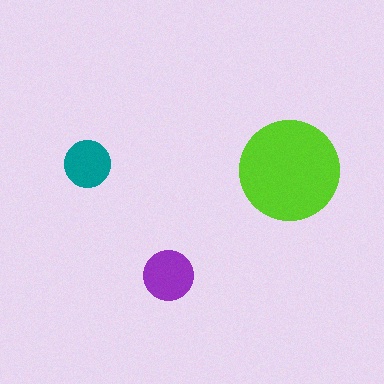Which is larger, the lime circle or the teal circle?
The lime one.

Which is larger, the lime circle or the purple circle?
The lime one.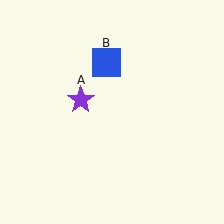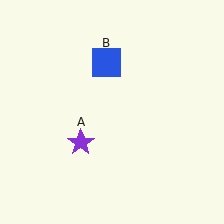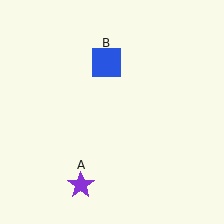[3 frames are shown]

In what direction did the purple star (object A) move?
The purple star (object A) moved down.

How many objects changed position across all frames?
1 object changed position: purple star (object A).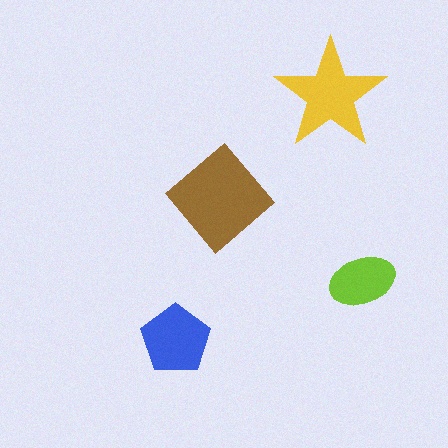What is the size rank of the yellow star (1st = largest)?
2nd.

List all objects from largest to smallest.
The brown diamond, the yellow star, the blue pentagon, the lime ellipse.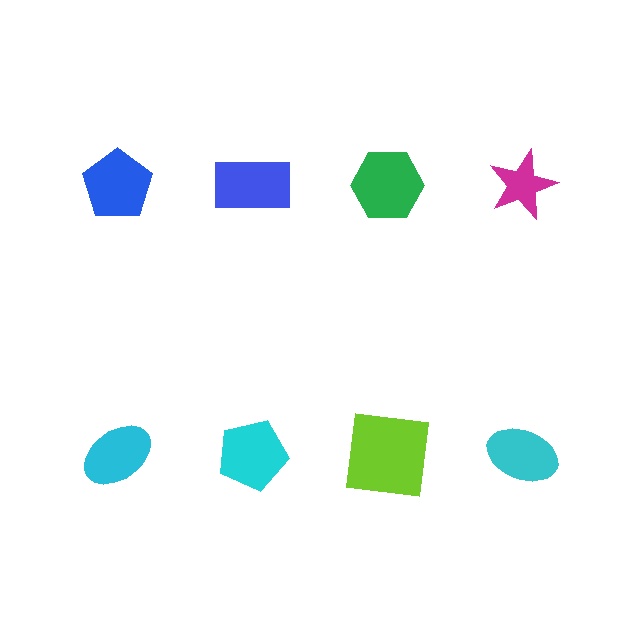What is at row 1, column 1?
A blue pentagon.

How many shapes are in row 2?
4 shapes.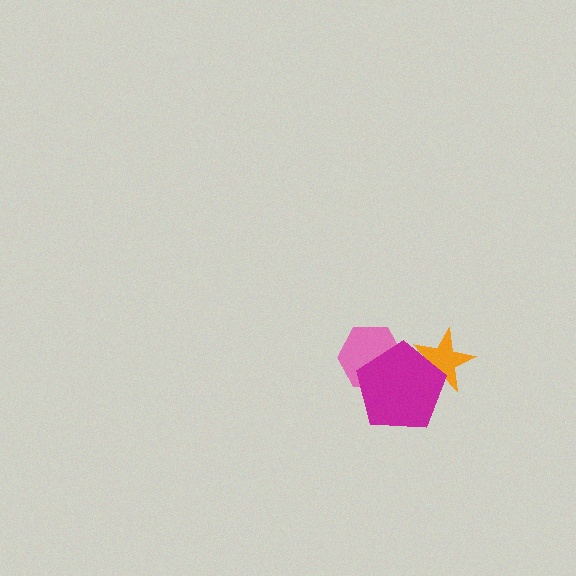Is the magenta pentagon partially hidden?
No, no other shape covers it.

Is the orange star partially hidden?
Yes, it is partially covered by another shape.